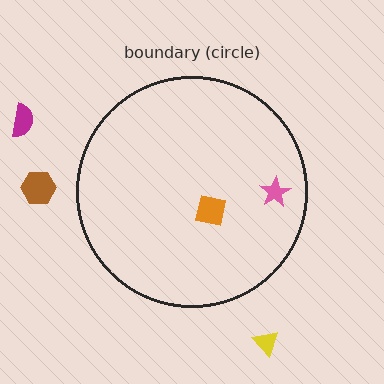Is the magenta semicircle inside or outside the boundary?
Outside.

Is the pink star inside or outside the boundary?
Inside.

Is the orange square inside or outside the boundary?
Inside.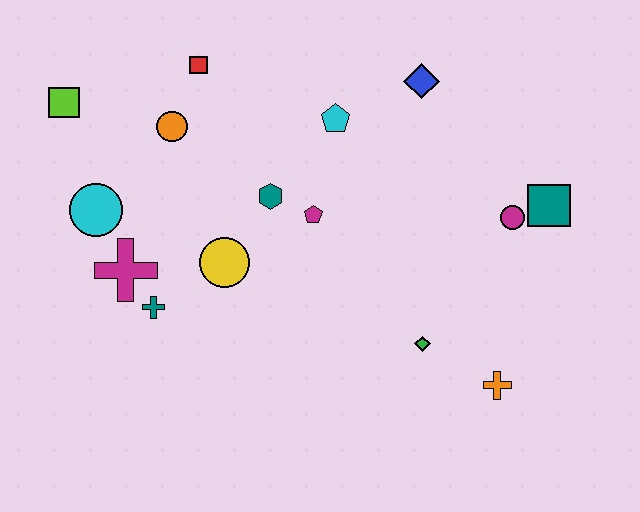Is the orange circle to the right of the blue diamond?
No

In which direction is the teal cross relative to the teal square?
The teal cross is to the left of the teal square.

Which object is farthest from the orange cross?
The lime square is farthest from the orange cross.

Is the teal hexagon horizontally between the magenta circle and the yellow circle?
Yes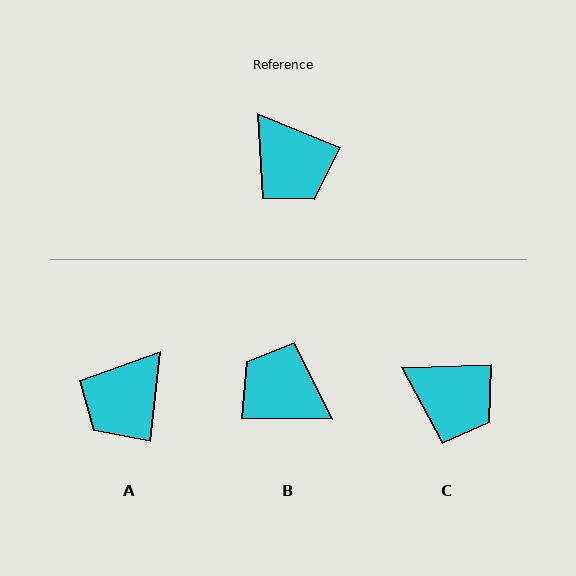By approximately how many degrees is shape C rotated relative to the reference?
Approximately 24 degrees counter-clockwise.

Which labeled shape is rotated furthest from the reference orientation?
B, about 158 degrees away.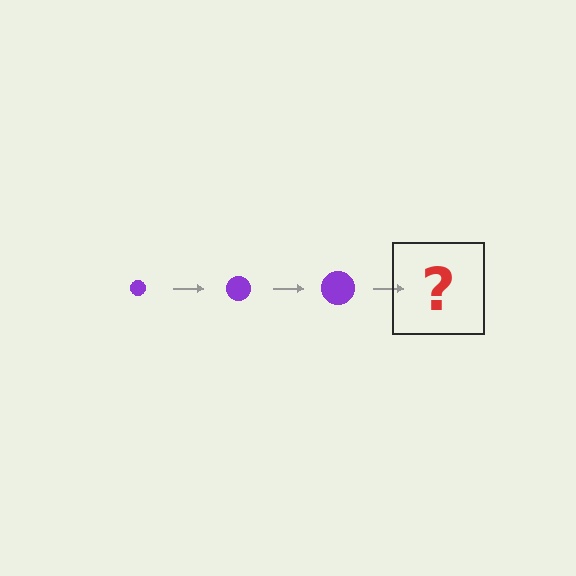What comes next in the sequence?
The next element should be a purple circle, larger than the previous one.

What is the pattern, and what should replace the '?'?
The pattern is that the circle gets progressively larger each step. The '?' should be a purple circle, larger than the previous one.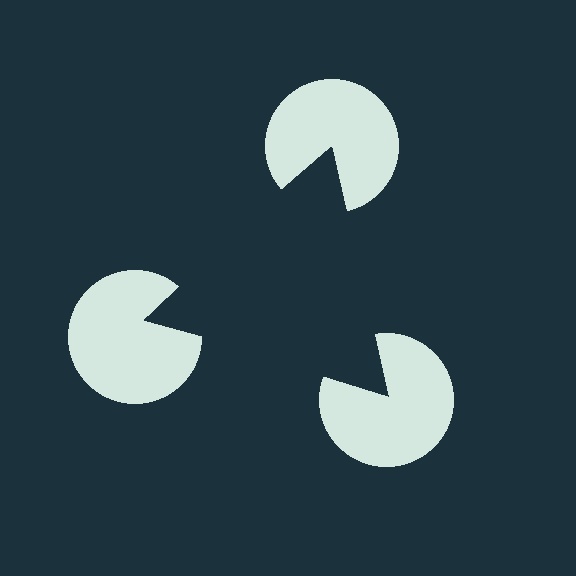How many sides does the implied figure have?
3 sides.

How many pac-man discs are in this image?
There are 3 — one at each vertex of the illusory triangle.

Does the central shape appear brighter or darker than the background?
It typically appears slightly darker than the background, even though no actual brightness change is drawn.